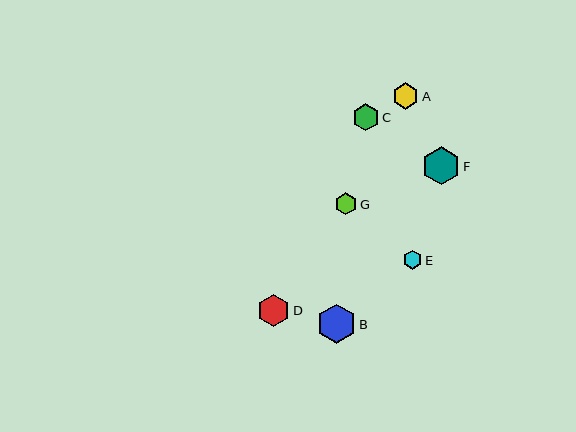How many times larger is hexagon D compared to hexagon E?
Hexagon D is approximately 1.7 times the size of hexagon E.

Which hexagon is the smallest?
Hexagon E is the smallest with a size of approximately 19 pixels.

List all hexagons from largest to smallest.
From largest to smallest: B, F, D, C, A, G, E.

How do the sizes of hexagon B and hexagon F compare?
Hexagon B and hexagon F are approximately the same size.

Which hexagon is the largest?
Hexagon B is the largest with a size of approximately 39 pixels.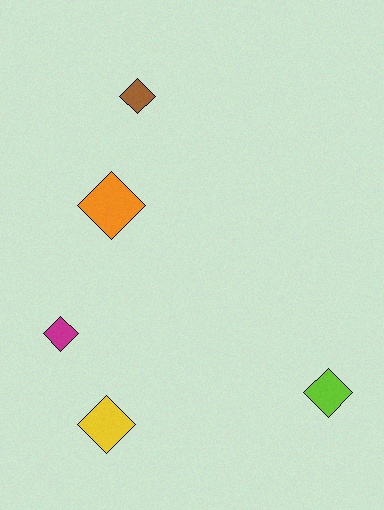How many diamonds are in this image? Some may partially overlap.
There are 5 diamonds.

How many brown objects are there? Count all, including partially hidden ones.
There is 1 brown object.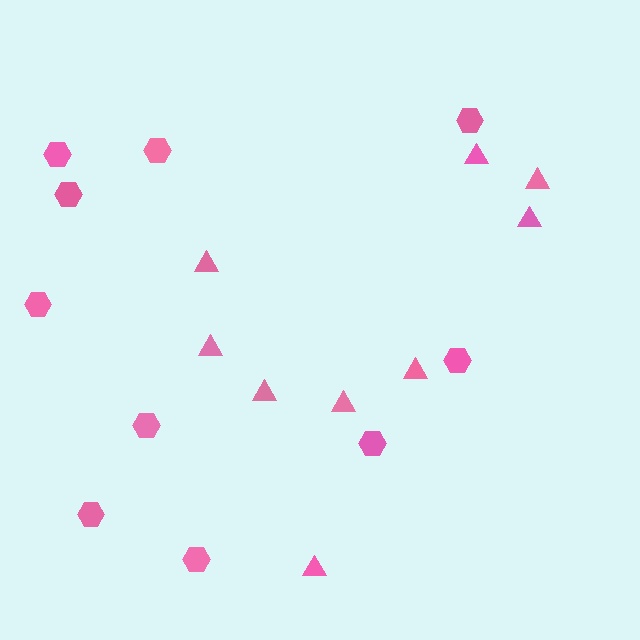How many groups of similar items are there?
There are 2 groups: one group of triangles (9) and one group of hexagons (10).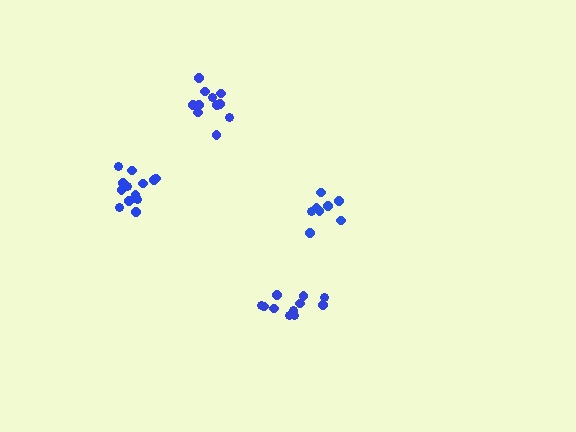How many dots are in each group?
Group 1: 13 dots, Group 2: 8 dots, Group 3: 11 dots, Group 4: 11 dots (43 total).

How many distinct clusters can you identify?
There are 4 distinct clusters.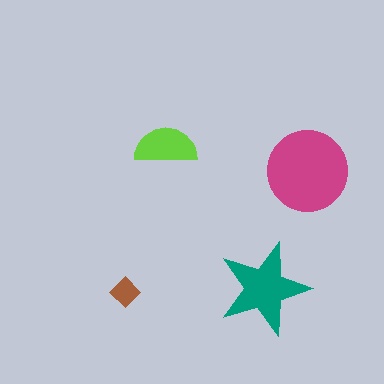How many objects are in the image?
There are 4 objects in the image.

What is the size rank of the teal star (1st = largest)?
2nd.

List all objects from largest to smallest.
The magenta circle, the teal star, the lime semicircle, the brown diamond.